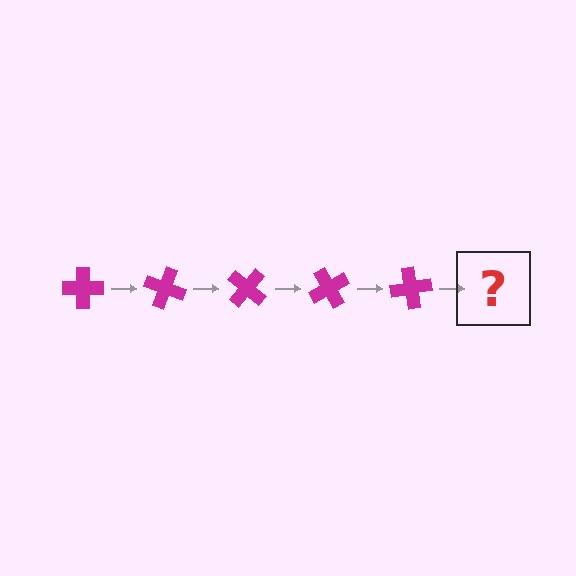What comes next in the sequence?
The next element should be a magenta cross rotated 100 degrees.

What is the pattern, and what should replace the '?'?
The pattern is that the cross rotates 20 degrees each step. The '?' should be a magenta cross rotated 100 degrees.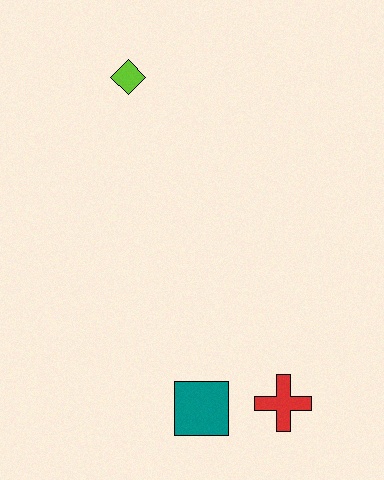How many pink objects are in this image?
There are no pink objects.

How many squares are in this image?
There is 1 square.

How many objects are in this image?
There are 3 objects.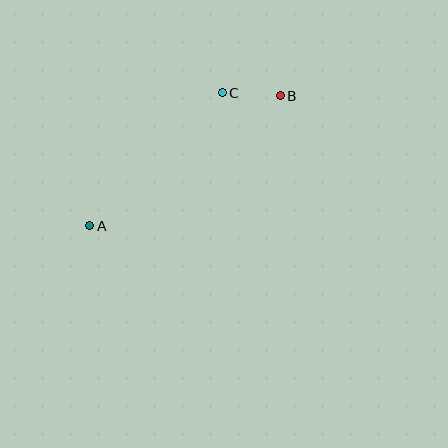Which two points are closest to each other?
Points B and C are closest to each other.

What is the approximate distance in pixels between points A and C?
The distance between A and C is approximately 188 pixels.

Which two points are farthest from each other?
Points A and B are farthest from each other.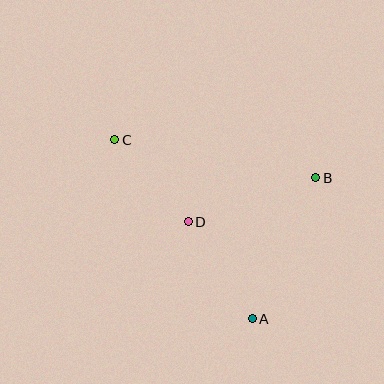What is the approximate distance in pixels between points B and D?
The distance between B and D is approximately 135 pixels.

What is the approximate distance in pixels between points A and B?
The distance between A and B is approximately 155 pixels.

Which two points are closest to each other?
Points C and D are closest to each other.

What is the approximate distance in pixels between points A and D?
The distance between A and D is approximately 116 pixels.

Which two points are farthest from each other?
Points A and C are farthest from each other.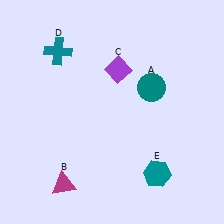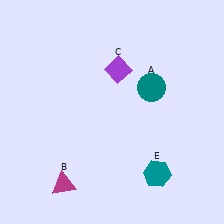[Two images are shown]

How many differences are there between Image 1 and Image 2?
There is 1 difference between the two images.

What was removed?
The teal cross (D) was removed in Image 2.